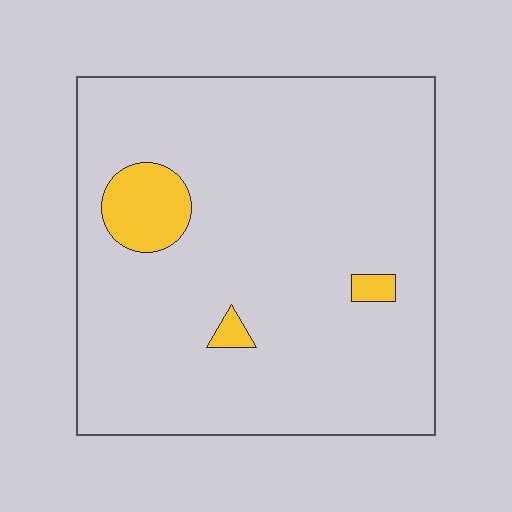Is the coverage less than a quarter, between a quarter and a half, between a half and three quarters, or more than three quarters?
Less than a quarter.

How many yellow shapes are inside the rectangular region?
3.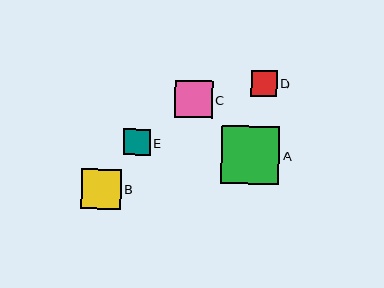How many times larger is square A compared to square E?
Square A is approximately 2.2 times the size of square E.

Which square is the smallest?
Square D is the smallest with a size of approximately 26 pixels.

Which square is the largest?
Square A is the largest with a size of approximately 58 pixels.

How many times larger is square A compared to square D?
Square A is approximately 2.3 times the size of square D.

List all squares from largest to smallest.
From largest to smallest: A, B, C, E, D.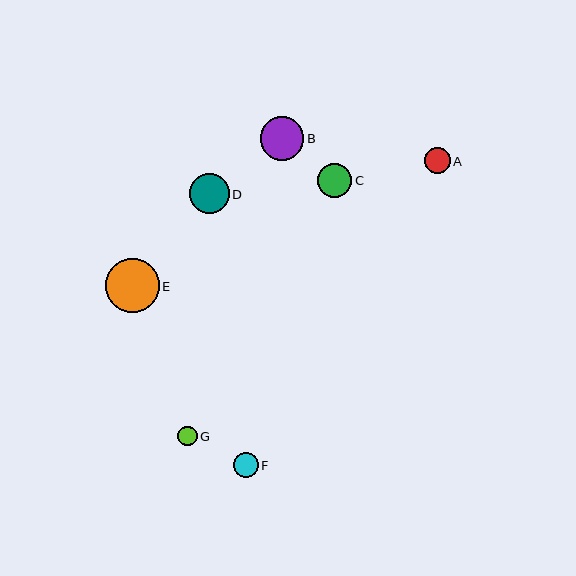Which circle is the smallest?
Circle G is the smallest with a size of approximately 19 pixels.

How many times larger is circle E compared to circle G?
Circle E is approximately 2.8 times the size of circle G.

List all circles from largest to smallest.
From largest to smallest: E, B, D, C, A, F, G.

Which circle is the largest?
Circle E is the largest with a size of approximately 54 pixels.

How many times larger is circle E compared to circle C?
Circle E is approximately 1.6 times the size of circle C.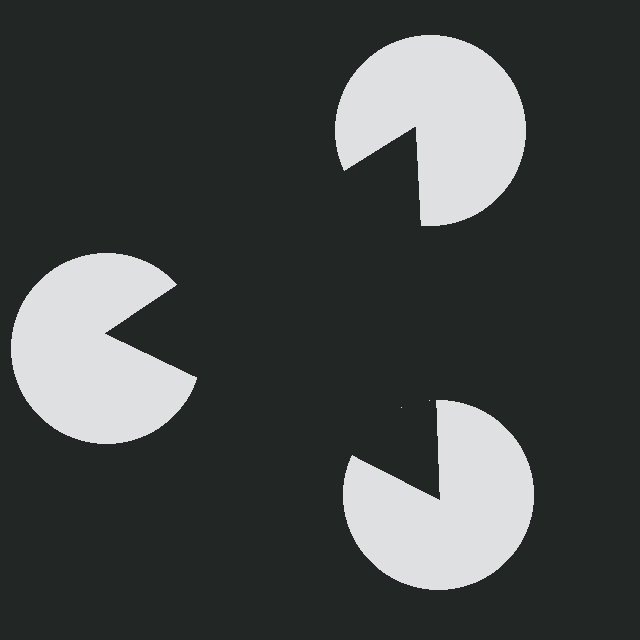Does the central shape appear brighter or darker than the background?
It typically appears slightly darker than the background, even though no actual brightness change is drawn.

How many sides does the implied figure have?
3 sides.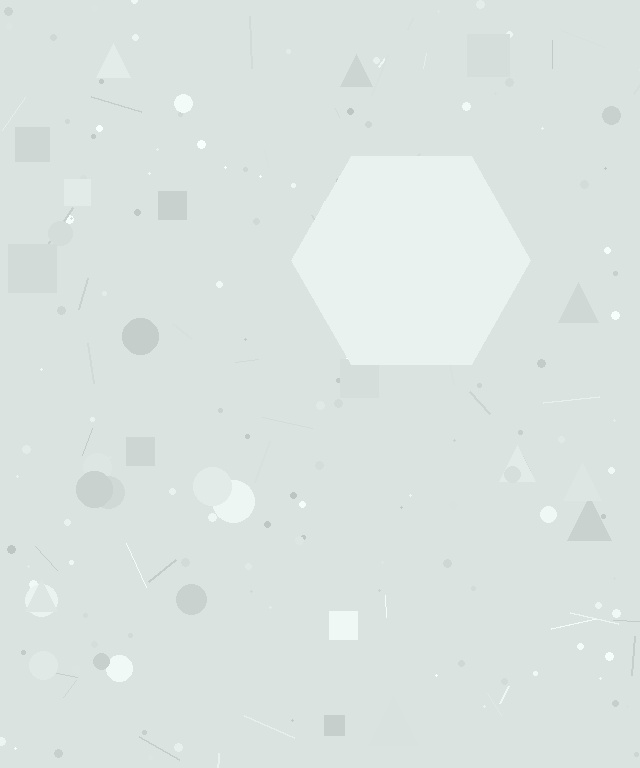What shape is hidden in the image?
A hexagon is hidden in the image.